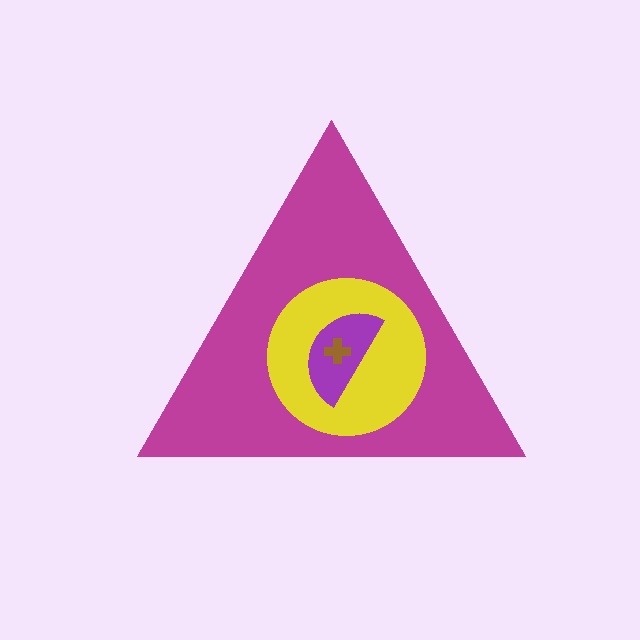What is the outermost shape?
The magenta triangle.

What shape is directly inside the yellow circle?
The purple semicircle.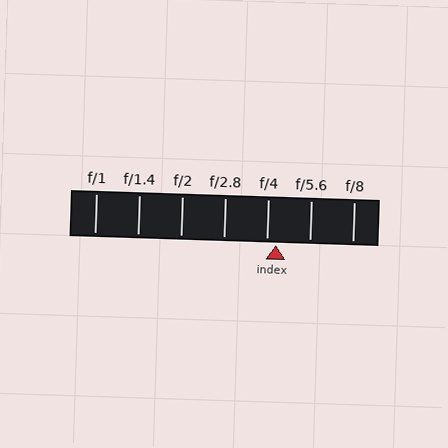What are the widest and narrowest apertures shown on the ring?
The widest aperture shown is f/1 and the narrowest is f/8.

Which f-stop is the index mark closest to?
The index mark is closest to f/4.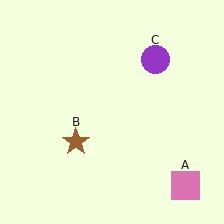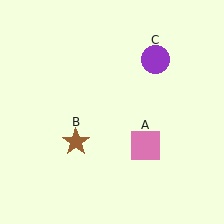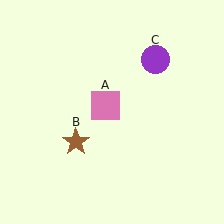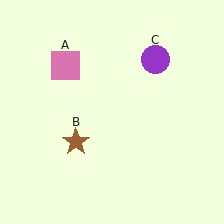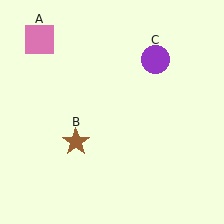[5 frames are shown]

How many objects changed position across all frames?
1 object changed position: pink square (object A).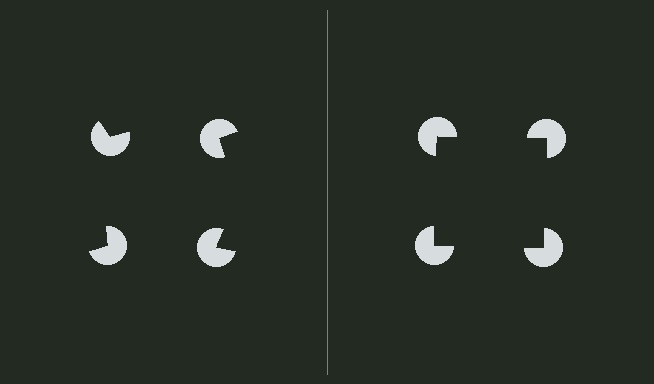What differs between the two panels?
The pac-man discs are positioned identically on both sides; only the wedge orientations differ. On the right they align to a square; on the left they are misaligned.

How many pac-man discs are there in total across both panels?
8 — 4 on each side.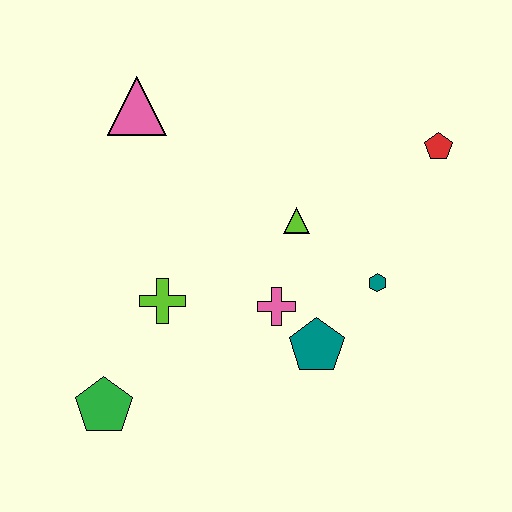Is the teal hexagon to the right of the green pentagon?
Yes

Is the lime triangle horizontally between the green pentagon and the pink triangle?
No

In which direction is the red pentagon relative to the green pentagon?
The red pentagon is to the right of the green pentagon.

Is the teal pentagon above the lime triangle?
No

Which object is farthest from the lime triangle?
The green pentagon is farthest from the lime triangle.